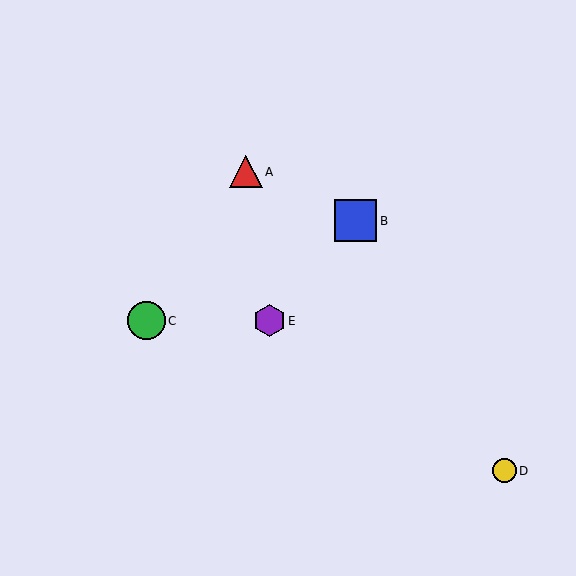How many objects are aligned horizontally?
2 objects (C, E) are aligned horizontally.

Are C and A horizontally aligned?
No, C is at y≈321 and A is at y≈172.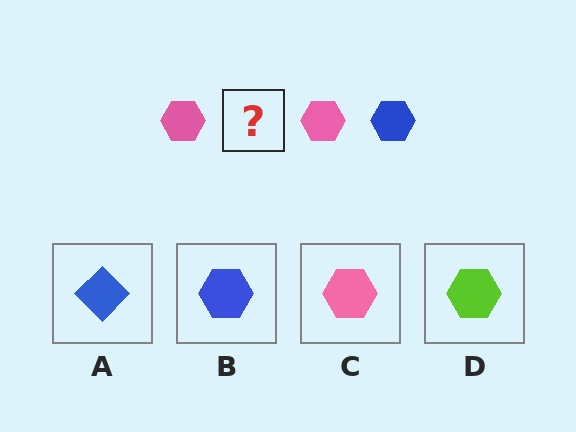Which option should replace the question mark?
Option B.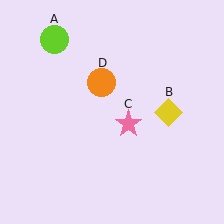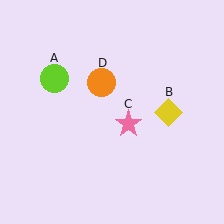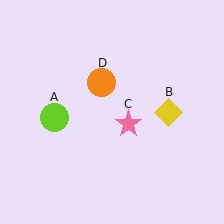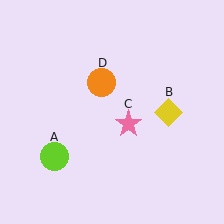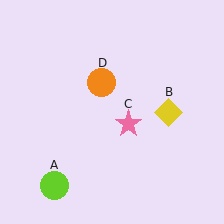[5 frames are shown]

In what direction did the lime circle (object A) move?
The lime circle (object A) moved down.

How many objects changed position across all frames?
1 object changed position: lime circle (object A).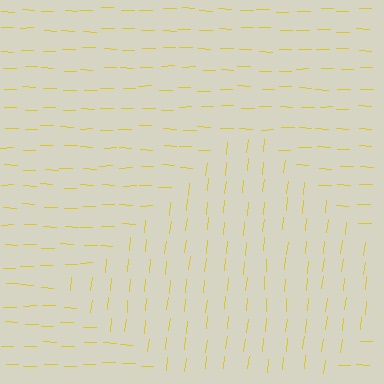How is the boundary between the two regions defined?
The boundary is defined purely by a change in line orientation (approximately 85 degrees difference). All lines are the same color and thickness.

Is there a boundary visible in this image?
Yes, there is a texture boundary formed by a change in line orientation.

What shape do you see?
I see a diamond.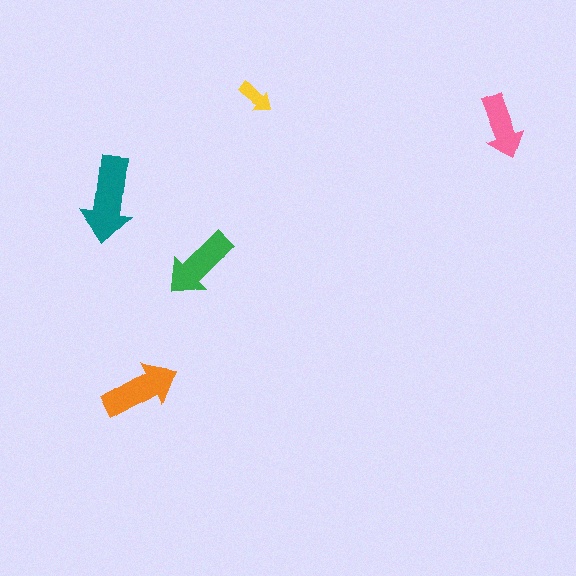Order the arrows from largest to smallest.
the teal one, the orange one, the green one, the pink one, the yellow one.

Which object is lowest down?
The orange arrow is bottommost.